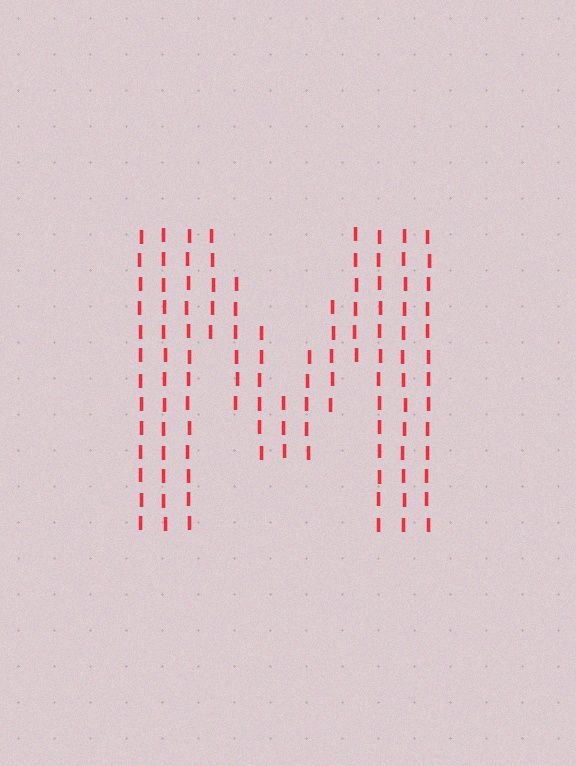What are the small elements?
The small elements are letter I's.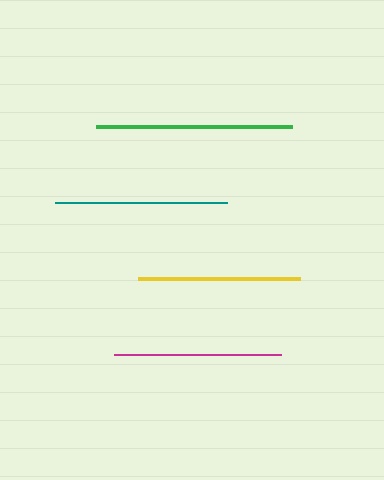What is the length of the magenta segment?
The magenta segment is approximately 167 pixels long.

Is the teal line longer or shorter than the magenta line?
The teal line is longer than the magenta line.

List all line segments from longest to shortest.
From longest to shortest: green, teal, magenta, yellow.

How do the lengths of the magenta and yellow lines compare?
The magenta and yellow lines are approximately the same length.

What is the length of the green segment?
The green segment is approximately 195 pixels long.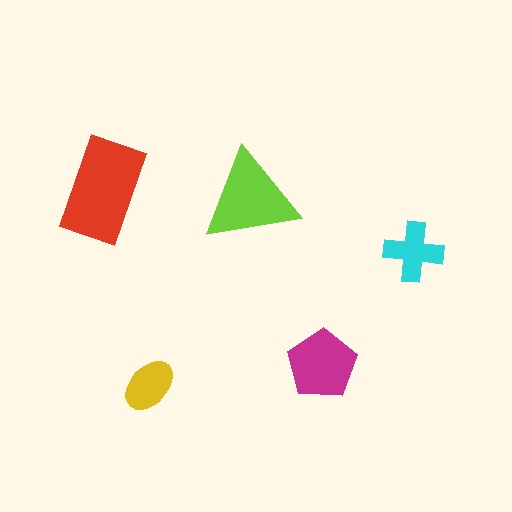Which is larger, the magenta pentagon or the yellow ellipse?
The magenta pentagon.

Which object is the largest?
The red rectangle.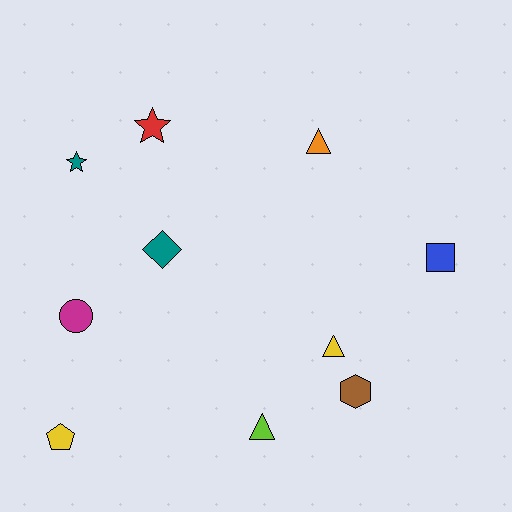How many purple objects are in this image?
There are no purple objects.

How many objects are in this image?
There are 10 objects.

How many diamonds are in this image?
There is 1 diamond.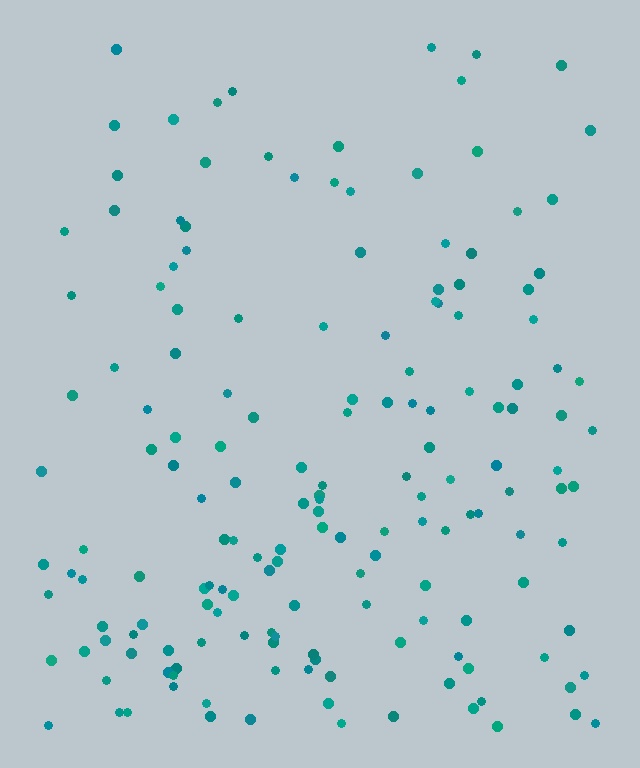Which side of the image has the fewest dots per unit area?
The top.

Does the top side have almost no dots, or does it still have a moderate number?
Still a moderate number, just noticeably fewer than the bottom.